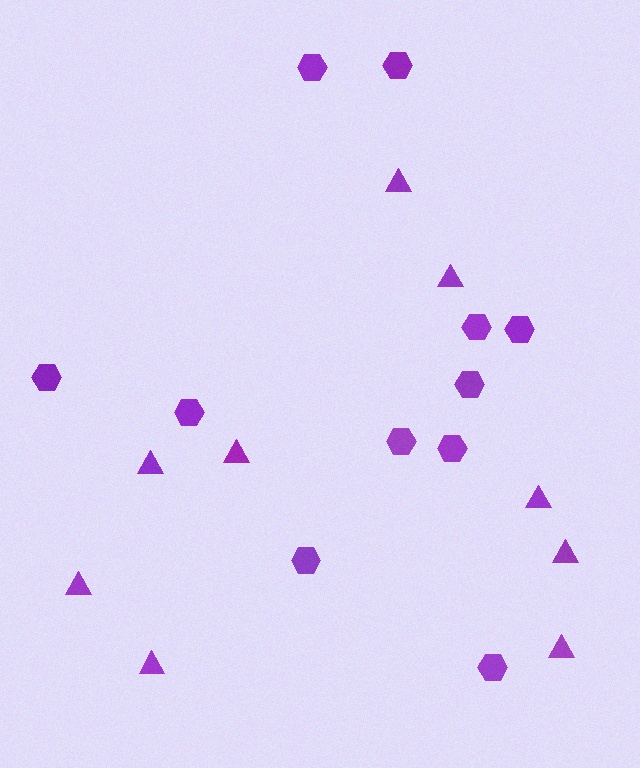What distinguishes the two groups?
There are 2 groups: one group of triangles (9) and one group of hexagons (11).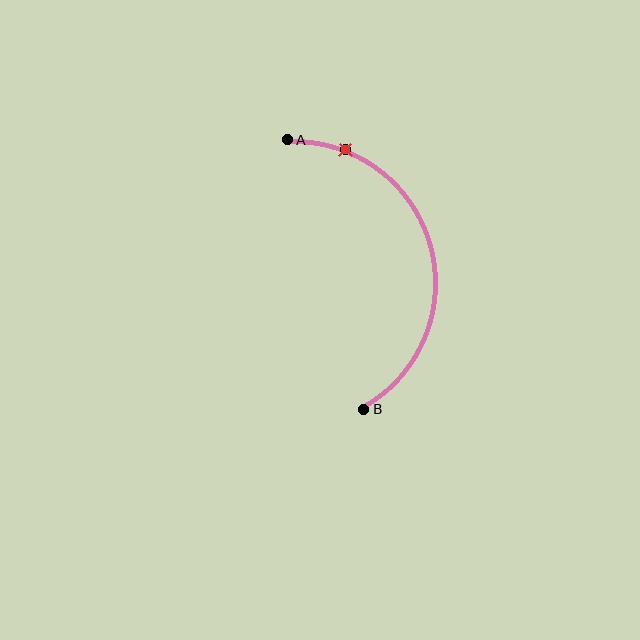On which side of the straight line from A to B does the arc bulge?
The arc bulges to the right of the straight line connecting A and B.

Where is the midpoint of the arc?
The arc midpoint is the point on the curve farthest from the straight line joining A and B. It sits to the right of that line.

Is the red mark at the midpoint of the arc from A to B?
No. The red mark lies on the arc but is closer to endpoint A. The arc midpoint would be at the point on the curve equidistant along the arc from both A and B.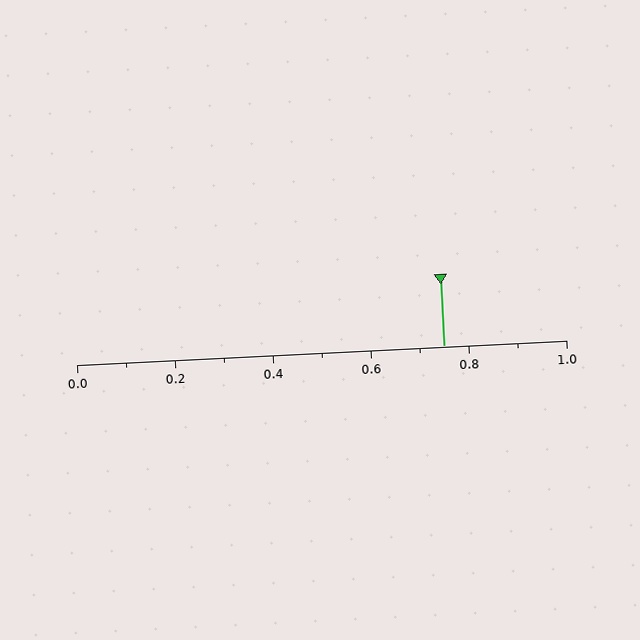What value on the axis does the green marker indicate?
The marker indicates approximately 0.75.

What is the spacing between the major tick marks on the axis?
The major ticks are spaced 0.2 apart.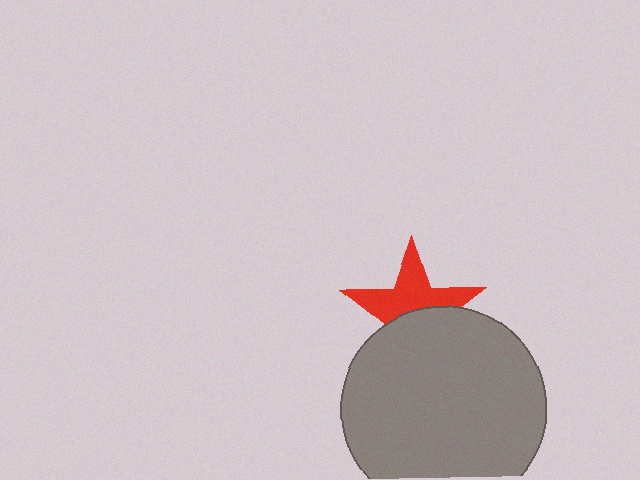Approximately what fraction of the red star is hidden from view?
Roughly 47% of the red star is hidden behind the gray circle.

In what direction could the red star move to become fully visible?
The red star could move up. That would shift it out from behind the gray circle entirely.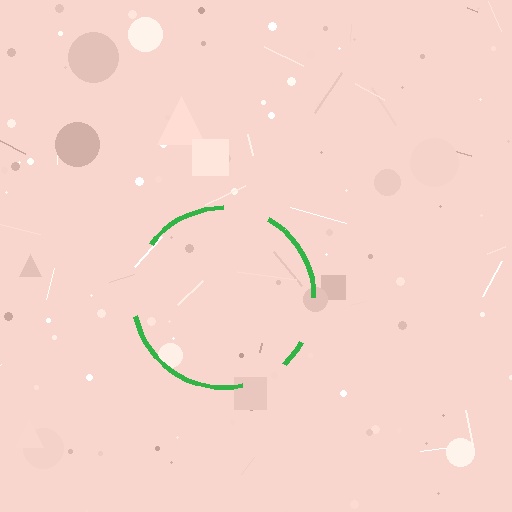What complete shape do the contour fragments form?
The contour fragments form a circle.